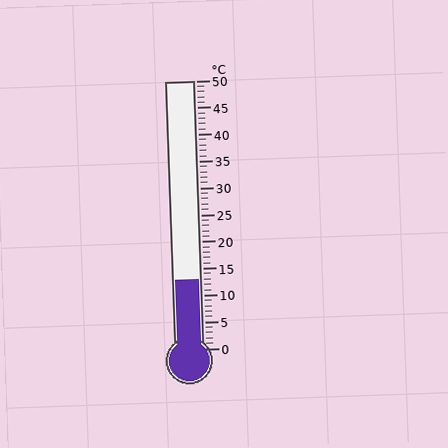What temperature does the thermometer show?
The thermometer shows approximately 13°C.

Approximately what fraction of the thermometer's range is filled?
The thermometer is filled to approximately 25% of its range.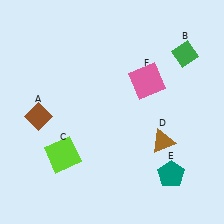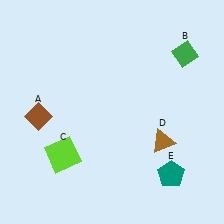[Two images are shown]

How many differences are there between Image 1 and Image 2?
There is 1 difference between the two images.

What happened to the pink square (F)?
The pink square (F) was removed in Image 2. It was in the top-right area of Image 1.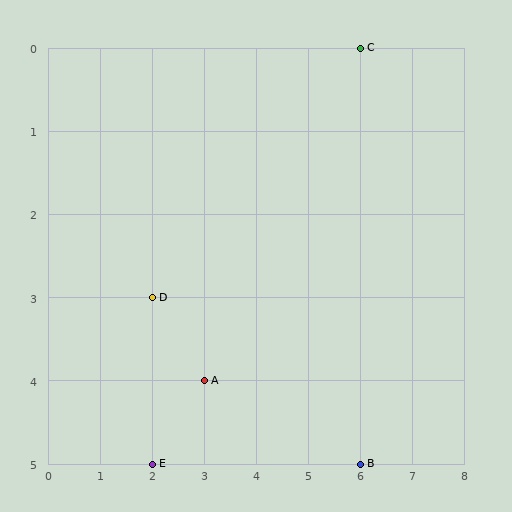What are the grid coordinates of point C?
Point C is at grid coordinates (6, 0).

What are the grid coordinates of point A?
Point A is at grid coordinates (3, 4).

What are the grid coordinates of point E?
Point E is at grid coordinates (2, 5).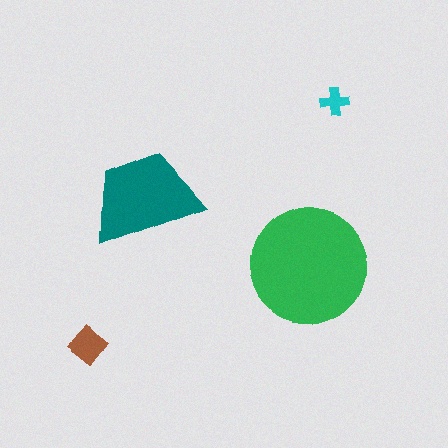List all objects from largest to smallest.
The green circle, the teal trapezoid, the brown diamond, the cyan cross.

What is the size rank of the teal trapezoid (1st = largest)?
2nd.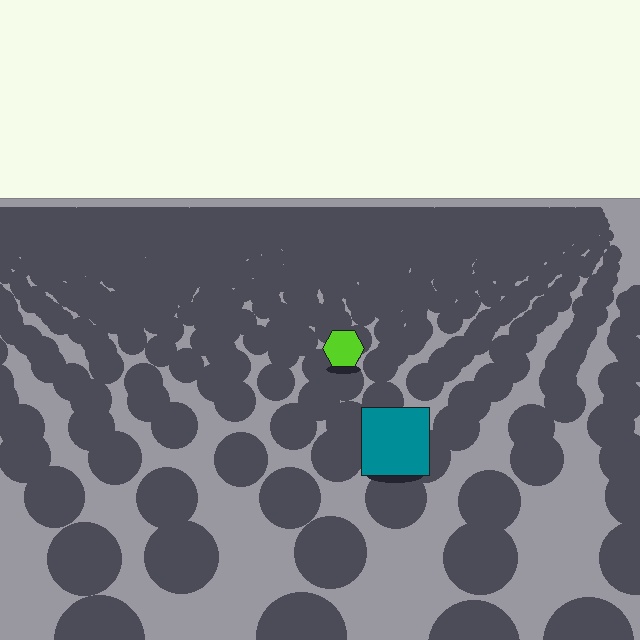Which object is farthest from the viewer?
The lime hexagon is farthest from the viewer. It appears smaller and the ground texture around it is denser.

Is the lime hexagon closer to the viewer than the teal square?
No. The teal square is closer — you can tell from the texture gradient: the ground texture is coarser near it.